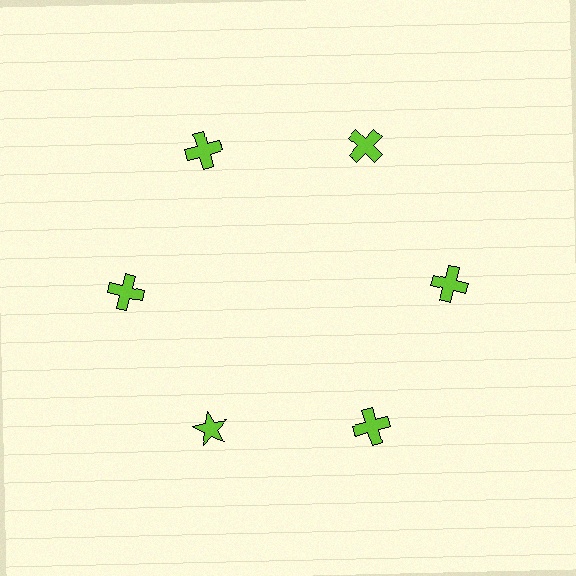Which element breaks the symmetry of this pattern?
The lime star at roughly the 7 o'clock position breaks the symmetry. All other shapes are lime crosses.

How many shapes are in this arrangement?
There are 6 shapes arranged in a ring pattern.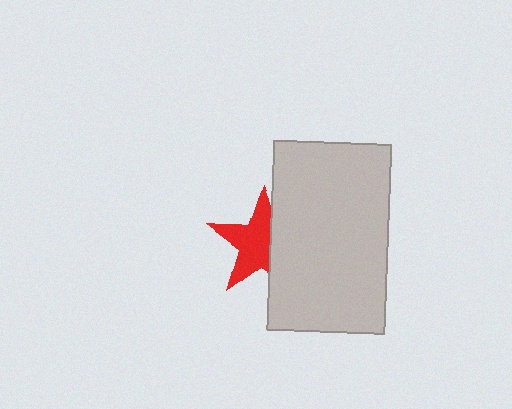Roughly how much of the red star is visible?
About half of it is visible (roughly 64%).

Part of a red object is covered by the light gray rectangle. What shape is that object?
It is a star.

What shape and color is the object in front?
The object in front is a light gray rectangle.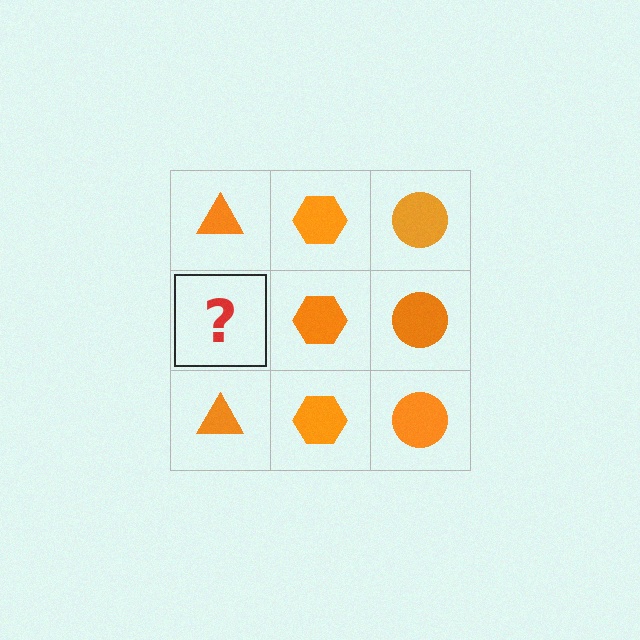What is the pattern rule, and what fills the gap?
The rule is that each column has a consistent shape. The gap should be filled with an orange triangle.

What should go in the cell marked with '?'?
The missing cell should contain an orange triangle.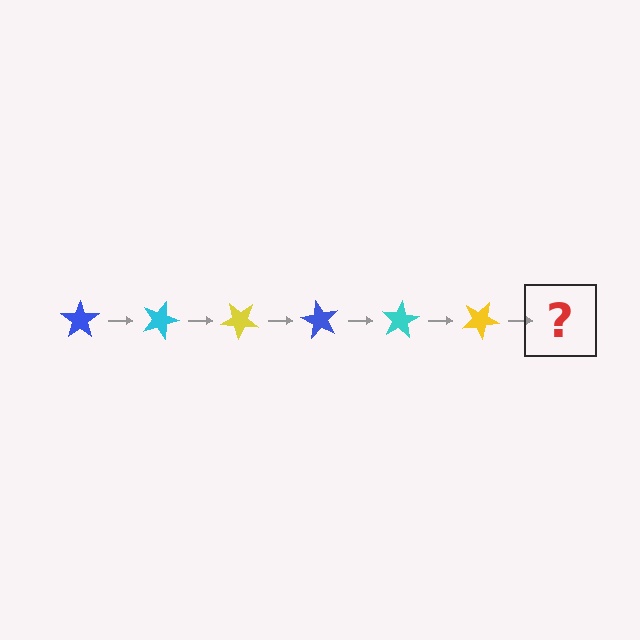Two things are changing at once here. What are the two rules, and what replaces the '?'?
The two rules are that it rotates 20 degrees each step and the color cycles through blue, cyan, and yellow. The '?' should be a blue star, rotated 120 degrees from the start.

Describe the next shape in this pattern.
It should be a blue star, rotated 120 degrees from the start.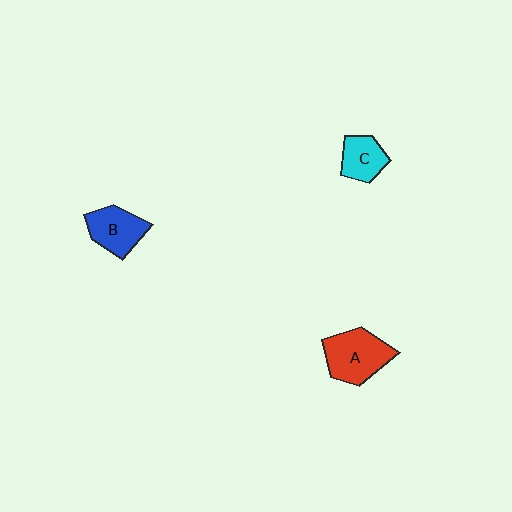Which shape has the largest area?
Shape A (red).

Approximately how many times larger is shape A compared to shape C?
Approximately 1.7 times.